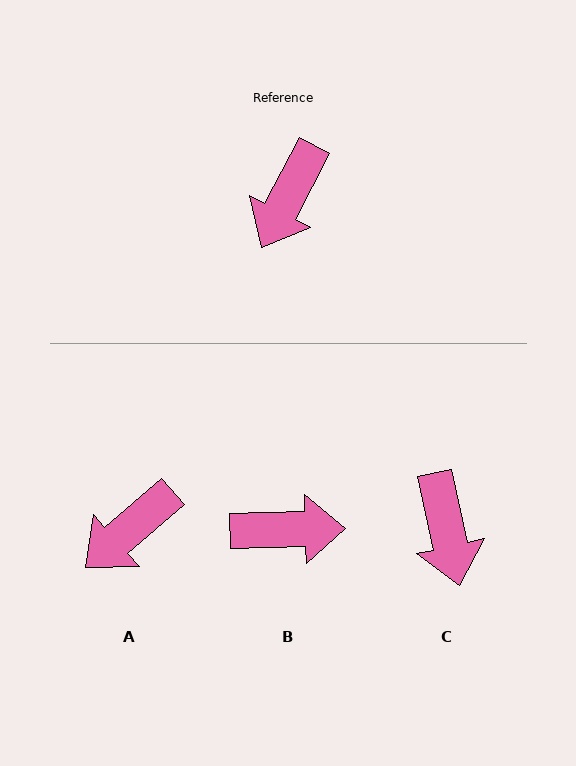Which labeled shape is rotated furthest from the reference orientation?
B, about 119 degrees away.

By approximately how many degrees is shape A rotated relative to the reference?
Approximately 21 degrees clockwise.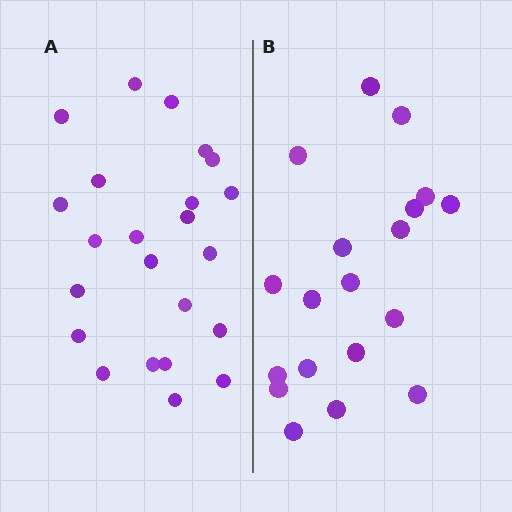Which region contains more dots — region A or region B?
Region A (the left region) has more dots.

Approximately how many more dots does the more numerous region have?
Region A has about 4 more dots than region B.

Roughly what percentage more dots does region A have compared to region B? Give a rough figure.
About 20% more.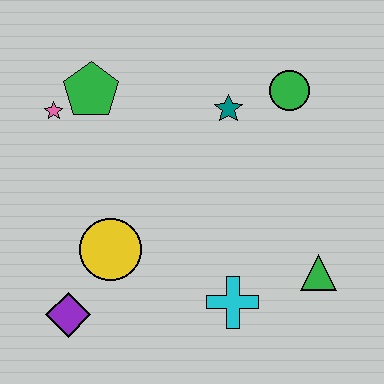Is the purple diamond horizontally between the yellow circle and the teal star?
No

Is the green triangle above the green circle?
No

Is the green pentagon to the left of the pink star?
No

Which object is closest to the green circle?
The teal star is closest to the green circle.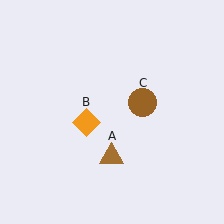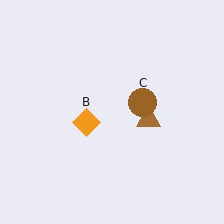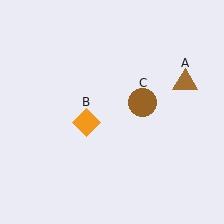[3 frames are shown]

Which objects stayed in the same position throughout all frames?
Orange diamond (object B) and brown circle (object C) remained stationary.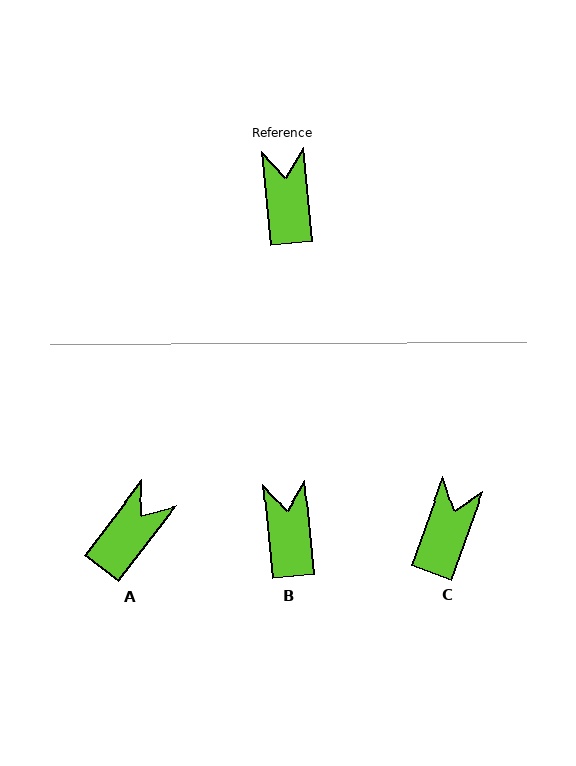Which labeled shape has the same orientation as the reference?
B.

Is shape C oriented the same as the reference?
No, it is off by about 26 degrees.